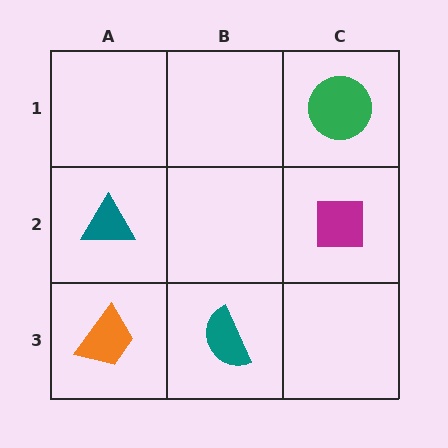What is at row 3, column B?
A teal semicircle.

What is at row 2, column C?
A magenta square.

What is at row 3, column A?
An orange trapezoid.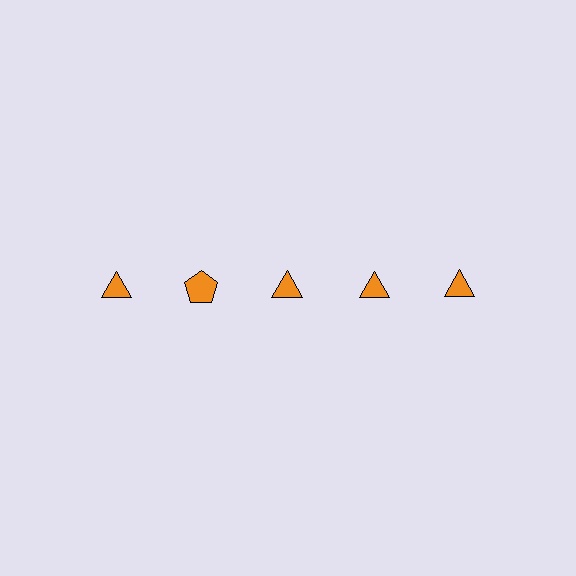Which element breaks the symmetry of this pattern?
The orange pentagon in the top row, second from left column breaks the symmetry. All other shapes are orange triangles.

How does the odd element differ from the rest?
It has a different shape: pentagon instead of triangle.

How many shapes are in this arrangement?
There are 5 shapes arranged in a grid pattern.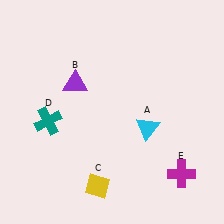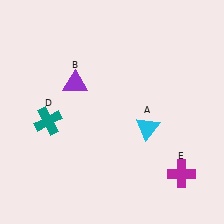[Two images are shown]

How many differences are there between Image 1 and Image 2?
There is 1 difference between the two images.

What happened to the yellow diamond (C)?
The yellow diamond (C) was removed in Image 2. It was in the bottom-left area of Image 1.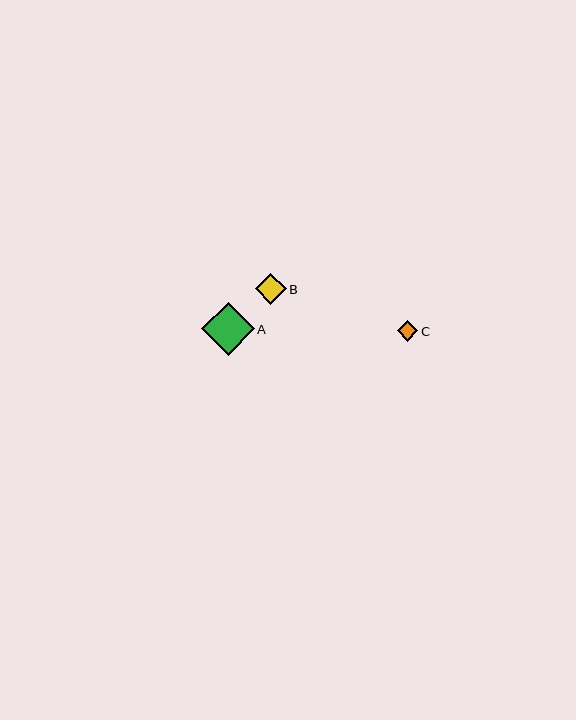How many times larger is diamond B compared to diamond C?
Diamond B is approximately 1.5 times the size of diamond C.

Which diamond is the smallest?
Diamond C is the smallest with a size of approximately 20 pixels.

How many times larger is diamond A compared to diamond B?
Diamond A is approximately 1.7 times the size of diamond B.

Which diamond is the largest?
Diamond A is the largest with a size of approximately 53 pixels.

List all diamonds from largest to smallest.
From largest to smallest: A, B, C.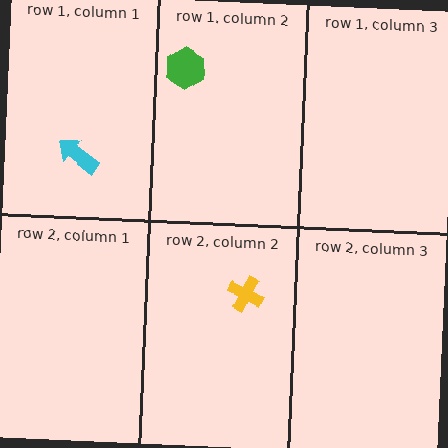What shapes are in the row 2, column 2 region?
The yellow cross.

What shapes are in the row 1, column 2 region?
The green hexagon.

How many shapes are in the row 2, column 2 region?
1.